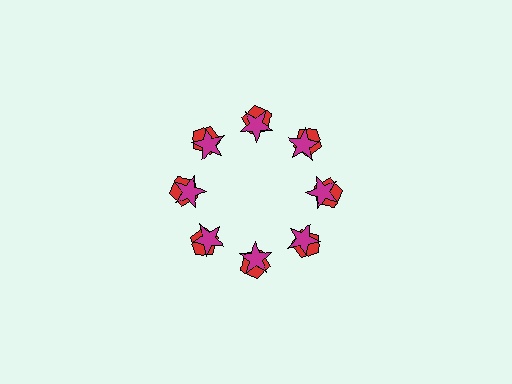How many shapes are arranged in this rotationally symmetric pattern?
There are 16 shapes, arranged in 8 groups of 2.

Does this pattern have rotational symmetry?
Yes, this pattern has 8-fold rotational symmetry. It looks the same after rotating 45 degrees around the center.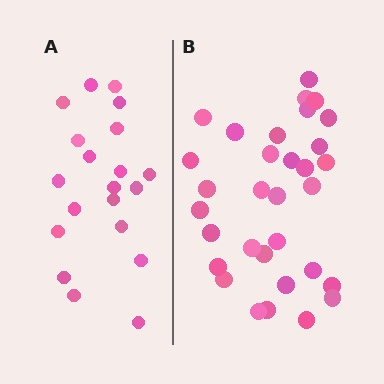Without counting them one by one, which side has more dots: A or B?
Region B (the right region) has more dots.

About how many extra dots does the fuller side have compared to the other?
Region B has roughly 12 or so more dots than region A.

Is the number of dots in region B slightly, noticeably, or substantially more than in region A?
Region B has substantially more. The ratio is roughly 1.6 to 1.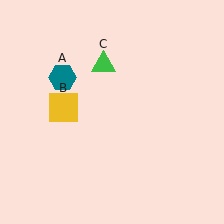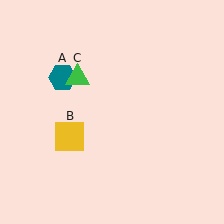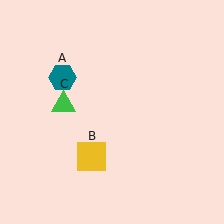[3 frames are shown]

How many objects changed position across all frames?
2 objects changed position: yellow square (object B), green triangle (object C).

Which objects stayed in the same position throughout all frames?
Teal hexagon (object A) remained stationary.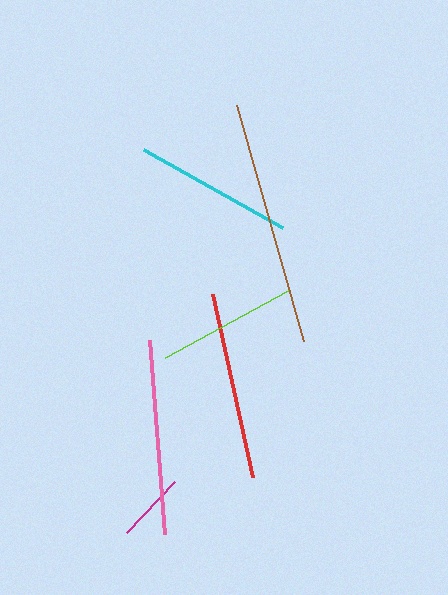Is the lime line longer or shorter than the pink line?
The pink line is longer than the lime line.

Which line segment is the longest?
The brown line is the longest at approximately 246 pixels.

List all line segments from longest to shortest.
From longest to shortest: brown, pink, red, cyan, lime, magenta.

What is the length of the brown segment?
The brown segment is approximately 246 pixels long.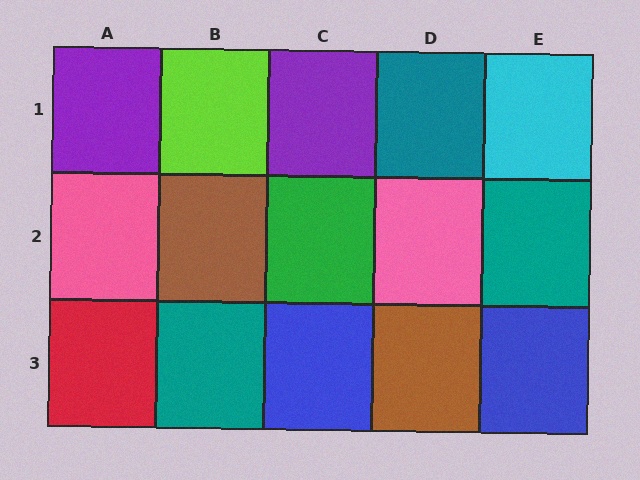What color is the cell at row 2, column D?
Pink.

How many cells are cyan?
1 cell is cyan.